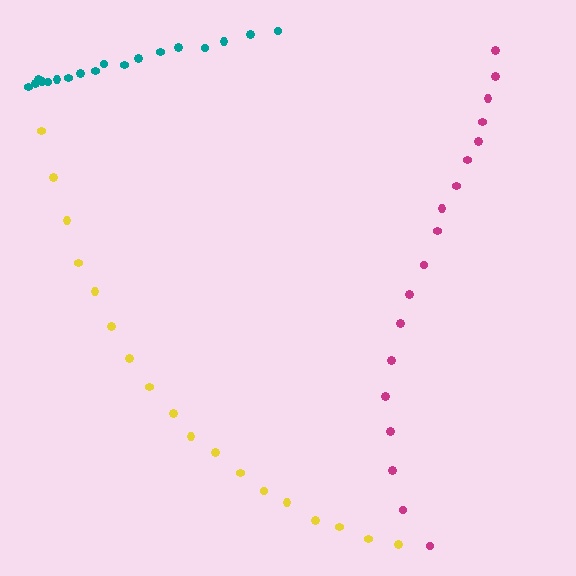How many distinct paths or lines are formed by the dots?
There are 3 distinct paths.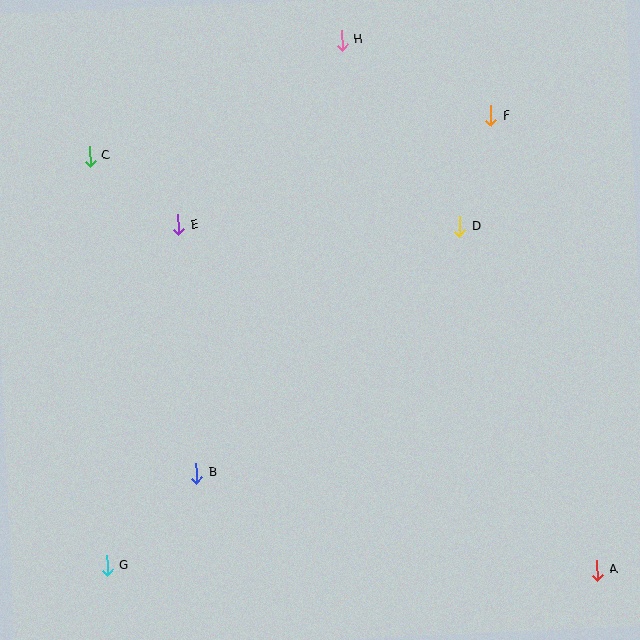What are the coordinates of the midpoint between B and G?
The midpoint between B and G is at (152, 519).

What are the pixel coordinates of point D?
Point D is at (460, 227).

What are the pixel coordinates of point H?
Point H is at (342, 40).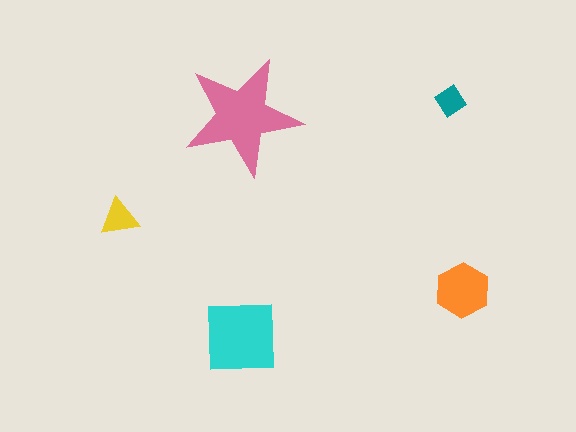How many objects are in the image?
There are 5 objects in the image.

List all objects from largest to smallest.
The pink star, the cyan square, the orange hexagon, the yellow triangle, the teal diamond.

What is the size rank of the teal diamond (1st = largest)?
5th.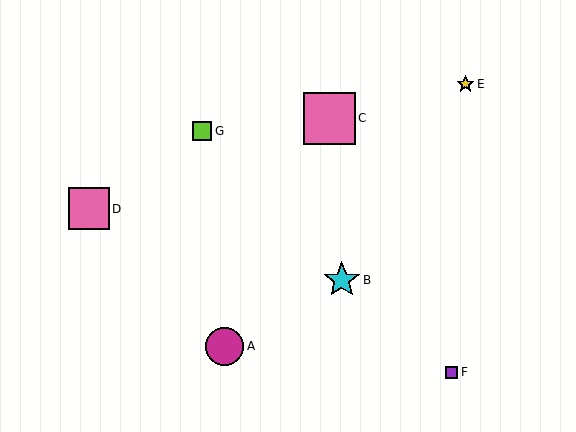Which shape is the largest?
The pink square (labeled C) is the largest.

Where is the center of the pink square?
The center of the pink square is at (89, 209).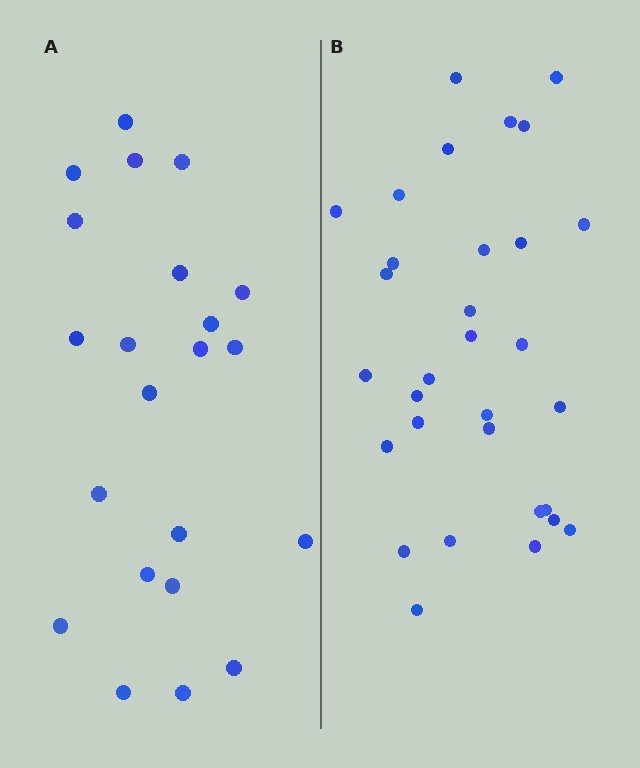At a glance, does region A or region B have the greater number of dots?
Region B (the right region) has more dots.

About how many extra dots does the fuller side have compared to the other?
Region B has roughly 8 or so more dots than region A.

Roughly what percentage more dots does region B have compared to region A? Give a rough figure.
About 40% more.